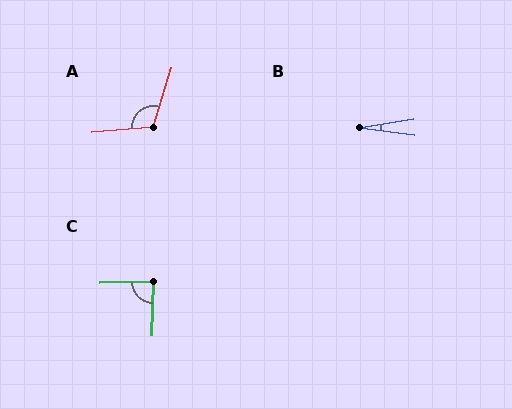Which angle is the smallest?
B, at approximately 17 degrees.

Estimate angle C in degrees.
Approximately 88 degrees.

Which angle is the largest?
A, at approximately 112 degrees.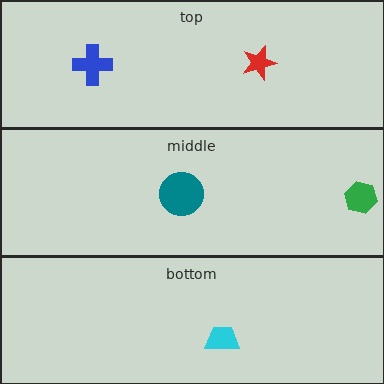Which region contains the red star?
The top region.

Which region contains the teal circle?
The middle region.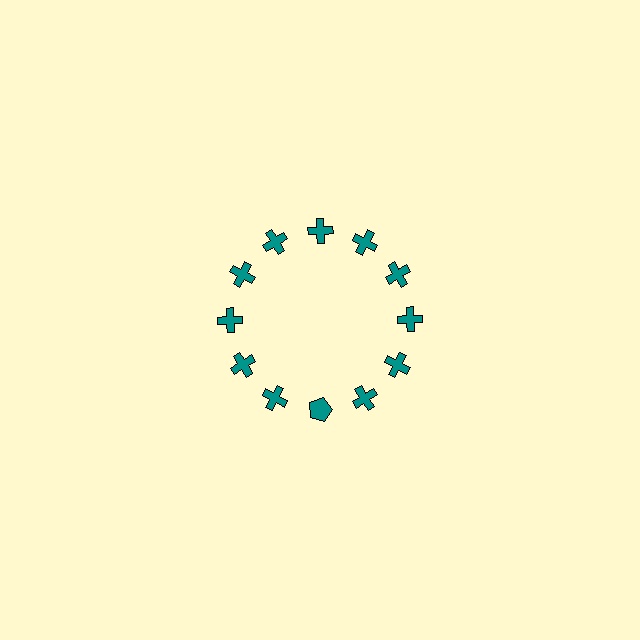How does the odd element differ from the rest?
It has a different shape: pentagon instead of cross.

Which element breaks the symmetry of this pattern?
The teal pentagon at roughly the 6 o'clock position breaks the symmetry. All other shapes are teal crosses.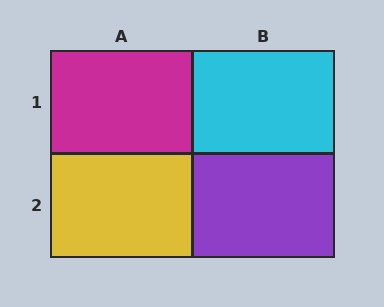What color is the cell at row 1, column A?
Magenta.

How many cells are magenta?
1 cell is magenta.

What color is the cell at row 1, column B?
Cyan.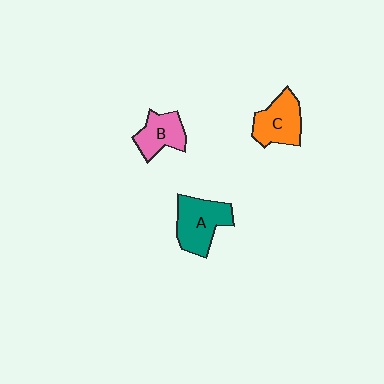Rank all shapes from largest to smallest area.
From largest to smallest: A (teal), C (orange), B (pink).